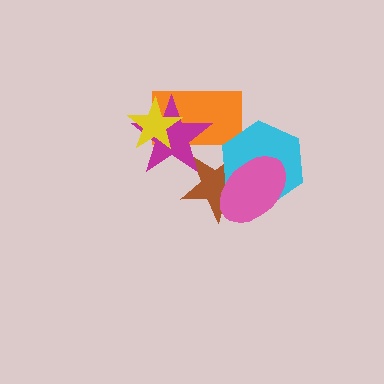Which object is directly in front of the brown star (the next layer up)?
The orange rectangle is directly in front of the brown star.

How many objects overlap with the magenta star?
3 objects overlap with the magenta star.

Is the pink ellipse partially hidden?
No, no other shape covers it.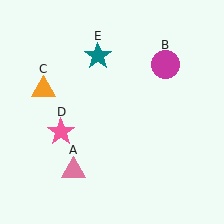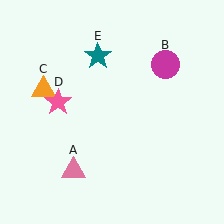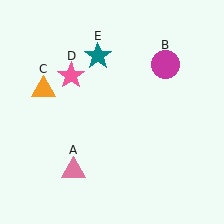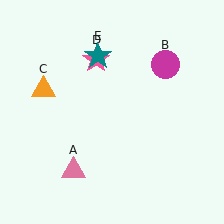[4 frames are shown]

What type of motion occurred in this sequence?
The pink star (object D) rotated clockwise around the center of the scene.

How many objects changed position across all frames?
1 object changed position: pink star (object D).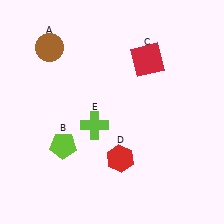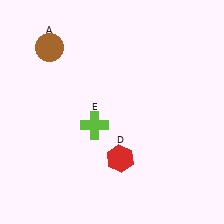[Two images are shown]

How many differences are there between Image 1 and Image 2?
There are 2 differences between the two images.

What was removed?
The red square (C), the lime pentagon (B) were removed in Image 2.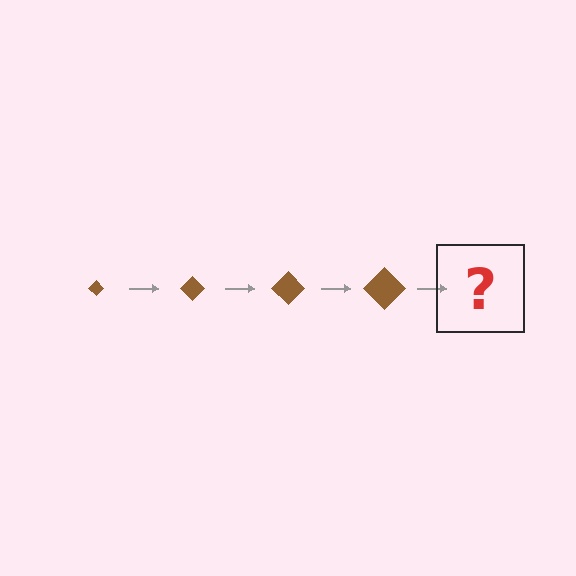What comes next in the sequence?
The next element should be a brown diamond, larger than the previous one.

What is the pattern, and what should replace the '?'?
The pattern is that the diamond gets progressively larger each step. The '?' should be a brown diamond, larger than the previous one.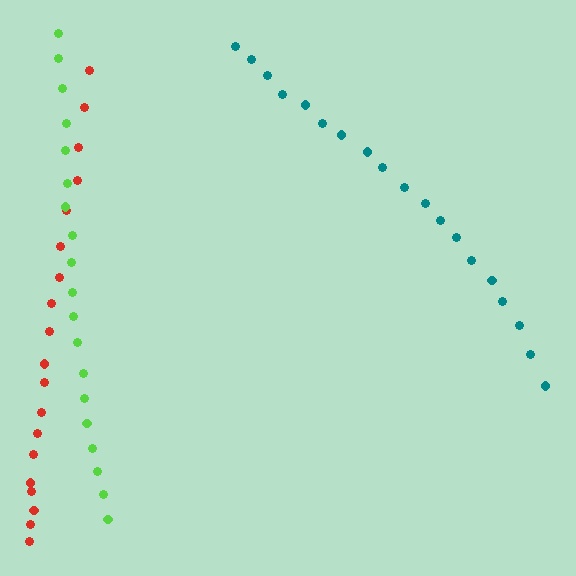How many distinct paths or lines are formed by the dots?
There are 3 distinct paths.